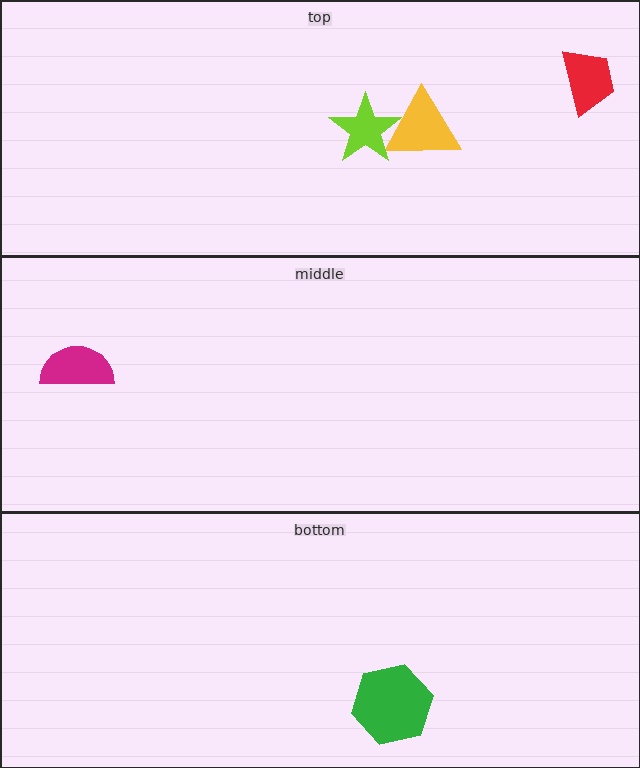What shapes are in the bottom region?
The green hexagon.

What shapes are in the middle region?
The magenta semicircle.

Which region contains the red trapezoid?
The top region.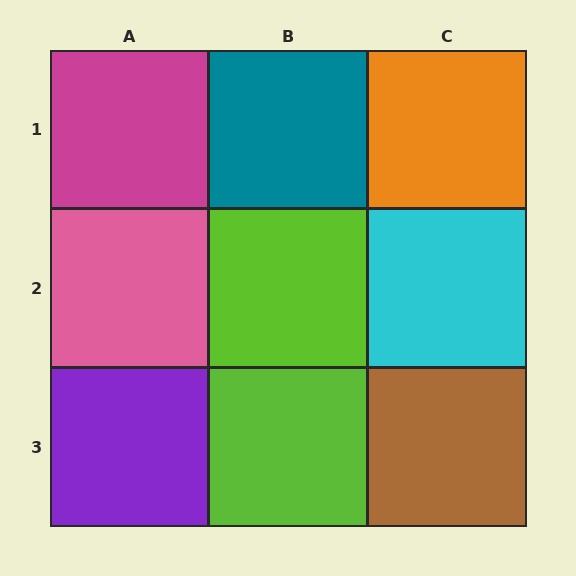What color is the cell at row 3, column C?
Brown.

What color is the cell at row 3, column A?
Purple.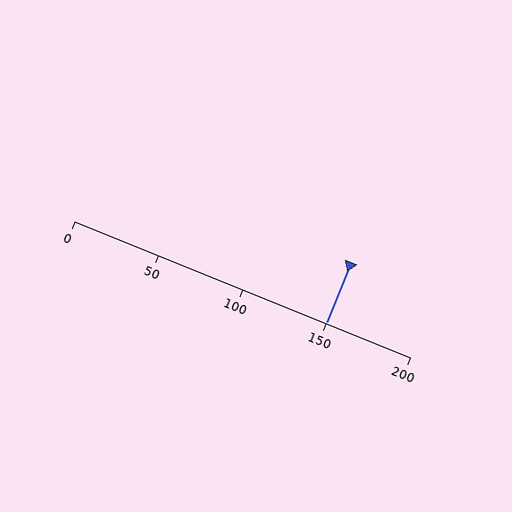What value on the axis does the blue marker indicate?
The marker indicates approximately 150.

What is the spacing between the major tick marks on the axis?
The major ticks are spaced 50 apart.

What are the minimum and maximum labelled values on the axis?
The axis runs from 0 to 200.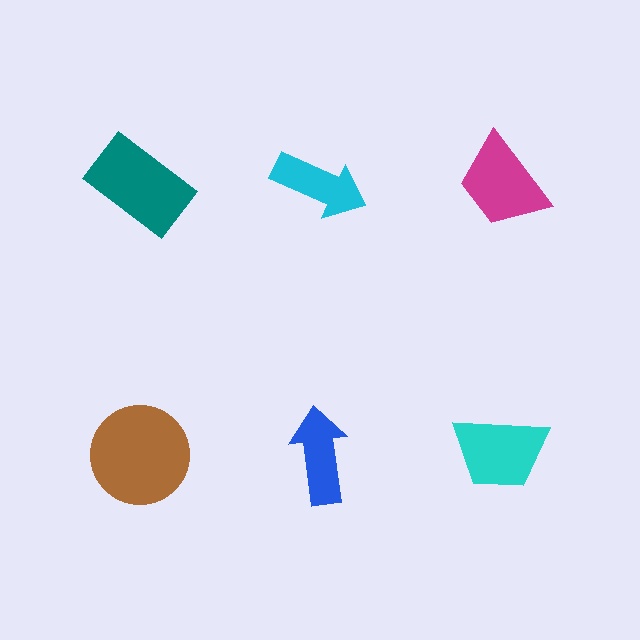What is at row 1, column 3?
A magenta trapezoid.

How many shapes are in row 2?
3 shapes.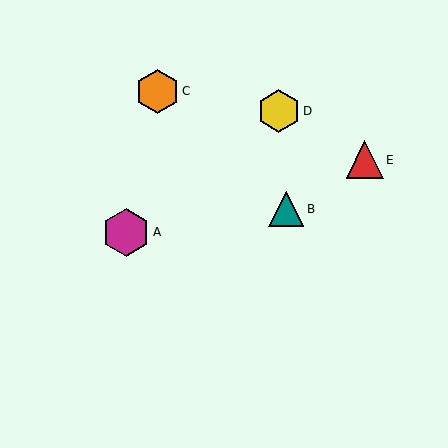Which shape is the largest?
The magenta hexagon (labeled A) is the largest.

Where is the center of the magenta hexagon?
The center of the magenta hexagon is at (126, 232).